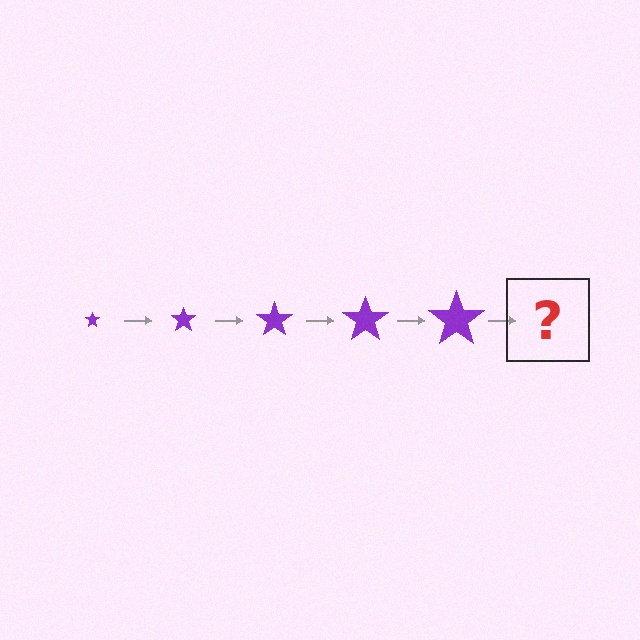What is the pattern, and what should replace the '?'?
The pattern is that the star gets progressively larger each step. The '?' should be a purple star, larger than the previous one.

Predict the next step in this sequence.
The next step is a purple star, larger than the previous one.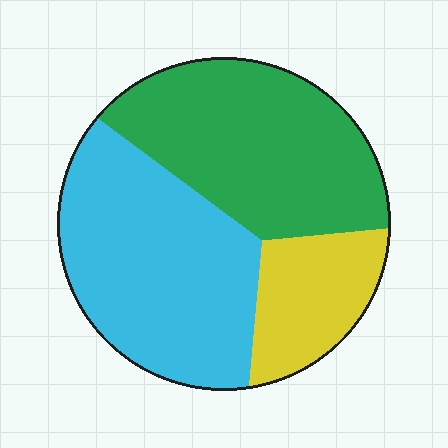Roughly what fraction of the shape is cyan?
Cyan covers about 45% of the shape.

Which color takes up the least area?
Yellow, at roughly 15%.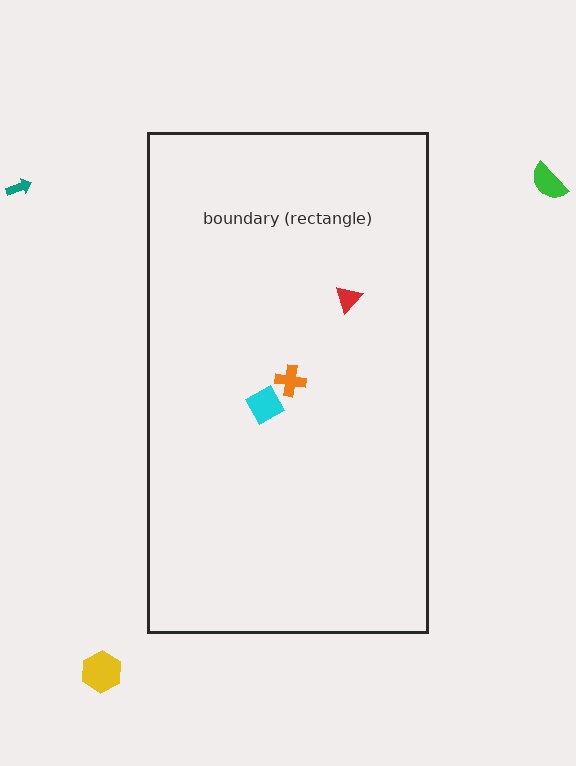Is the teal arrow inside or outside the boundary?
Outside.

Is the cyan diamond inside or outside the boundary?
Inside.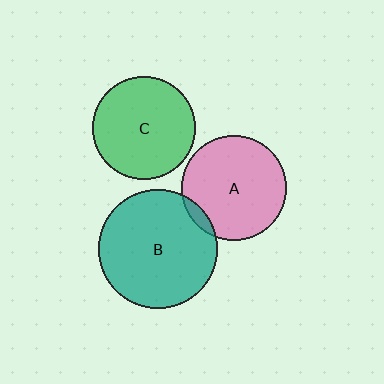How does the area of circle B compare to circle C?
Approximately 1.3 times.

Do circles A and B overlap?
Yes.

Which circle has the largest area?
Circle B (teal).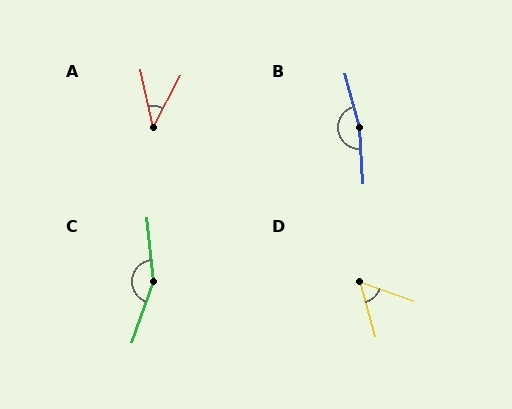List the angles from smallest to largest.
A (40°), D (55°), C (155°), B (169°).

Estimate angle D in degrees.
Approximately 55 degrees.